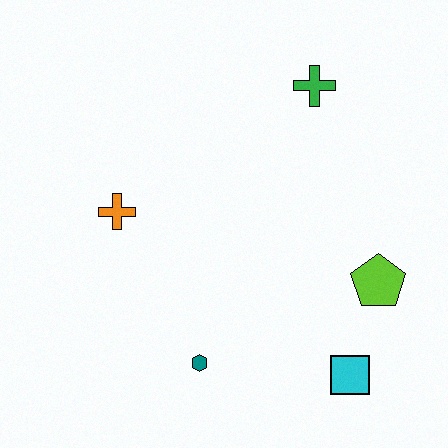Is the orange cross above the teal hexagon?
Yes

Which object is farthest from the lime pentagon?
The orange cross is farthest from the lime pentagon.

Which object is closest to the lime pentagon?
The cyan square is closest to the lime pentagon.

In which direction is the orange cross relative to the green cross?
The orange cross is to the left of the green cross.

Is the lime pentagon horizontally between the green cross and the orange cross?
No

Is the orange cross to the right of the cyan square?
No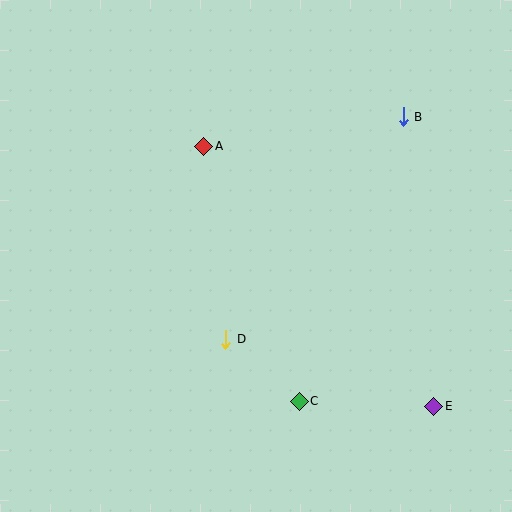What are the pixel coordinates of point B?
Point B is at (403, 117).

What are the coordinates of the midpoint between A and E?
The midpoint between A and E is at (319, 276).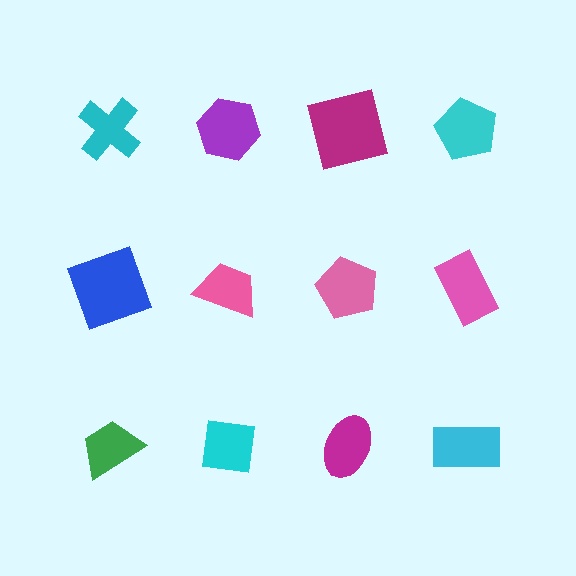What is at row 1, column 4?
A cyan pentagon.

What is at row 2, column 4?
A pink rectangle.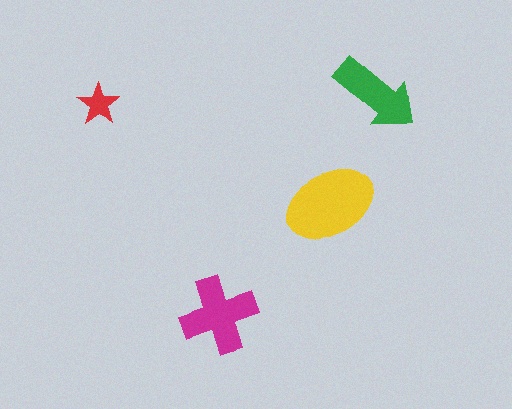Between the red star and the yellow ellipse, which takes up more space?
The yellow ellipse.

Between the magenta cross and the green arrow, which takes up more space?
The magenta cross.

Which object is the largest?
The yellow ellipse.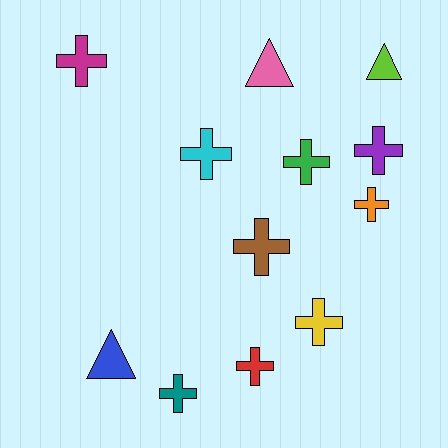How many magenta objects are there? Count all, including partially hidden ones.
There is 1 magenta object.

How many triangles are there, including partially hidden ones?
There are 3 triangles.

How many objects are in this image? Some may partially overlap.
There are 12 objects.